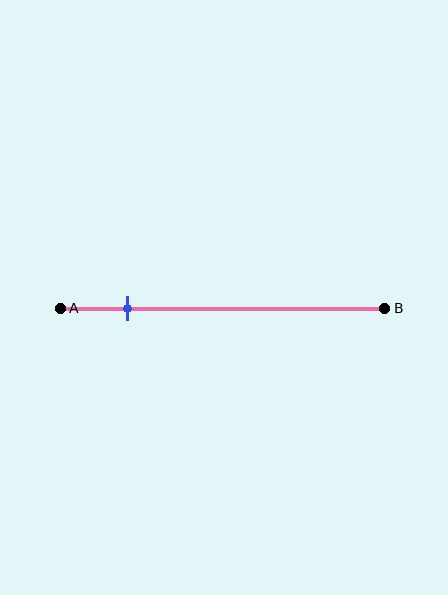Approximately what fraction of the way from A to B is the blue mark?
The blue mark is approximately 20% of the way from A to B.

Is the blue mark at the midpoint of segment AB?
No, the mark is at about 20% from A, not at the 50% midpoint.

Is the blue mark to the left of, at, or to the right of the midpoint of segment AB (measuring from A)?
The blue mark is to the left of the midpoint of segment AB.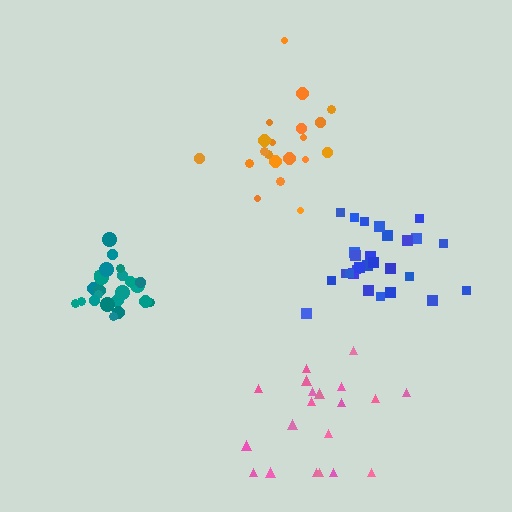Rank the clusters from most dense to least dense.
teal, blue, orange, pink.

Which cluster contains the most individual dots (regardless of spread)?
Blue (28).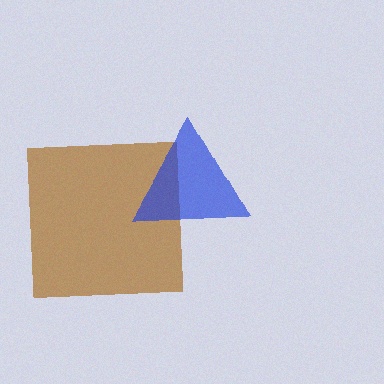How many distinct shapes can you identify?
There are 2 distinct shapes: a brown square, a blue triangle.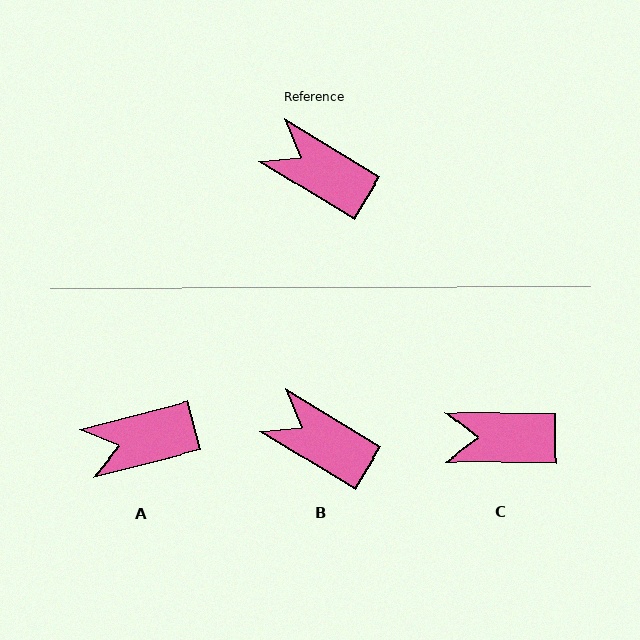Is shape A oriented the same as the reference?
No, it is off by about 46 degrees.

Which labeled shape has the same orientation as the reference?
B.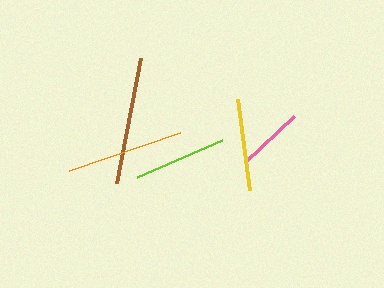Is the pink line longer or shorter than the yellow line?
The yellow line is longer than the pink line.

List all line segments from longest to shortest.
From longest to shortest: brown, orange, lime, yellow, pink.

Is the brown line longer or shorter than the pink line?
The brown line is longer than the pink line.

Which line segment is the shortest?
The pink line is the shortest at approximately 67 pixels.